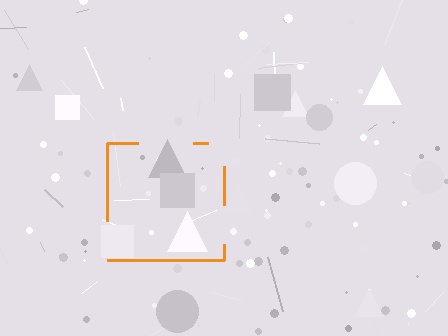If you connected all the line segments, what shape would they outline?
They would outline a square.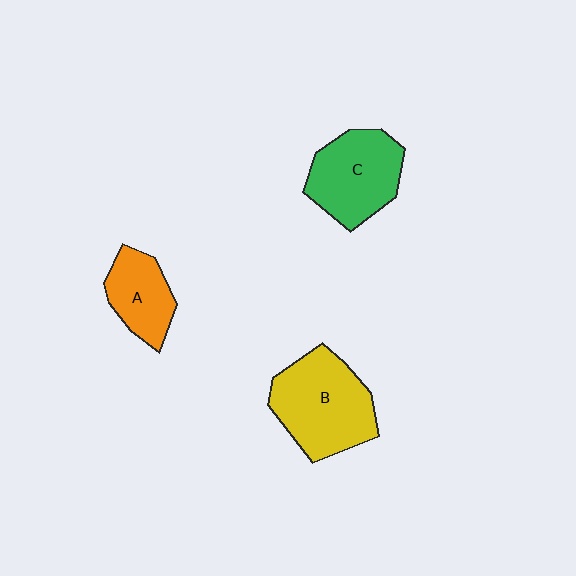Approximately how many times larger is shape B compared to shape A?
Approximately 1.7 times.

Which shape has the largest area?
Shape B (yellow).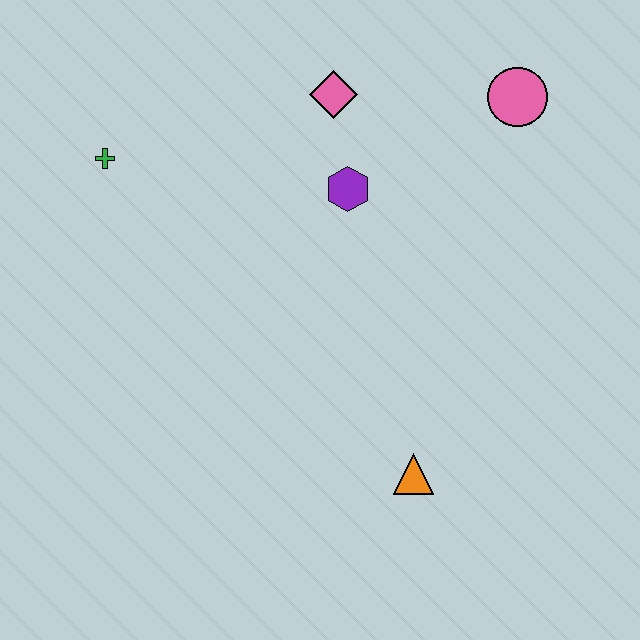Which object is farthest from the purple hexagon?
The orange triangle is farthest from the purple hexagon.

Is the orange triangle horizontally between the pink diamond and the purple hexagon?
No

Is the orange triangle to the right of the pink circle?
No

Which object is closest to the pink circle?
The pink diamond is closest to the pink circle.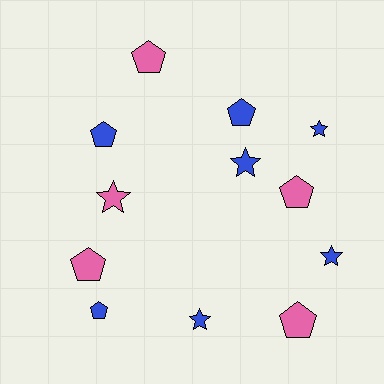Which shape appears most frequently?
Pentagon, with 7 objects.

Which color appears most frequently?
Blue, with 7 objects.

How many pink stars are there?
There is 1 pink star.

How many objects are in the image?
There are 12 objects.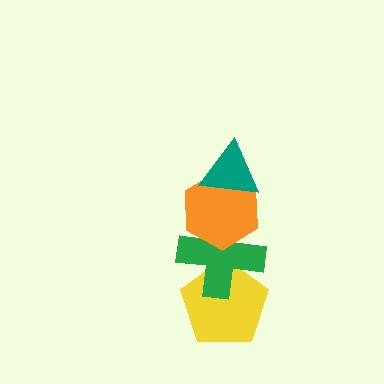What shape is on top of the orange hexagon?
The teal triangle is on top of the orange hexagon.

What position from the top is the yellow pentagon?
The yellow pentagon is 4th from the top.